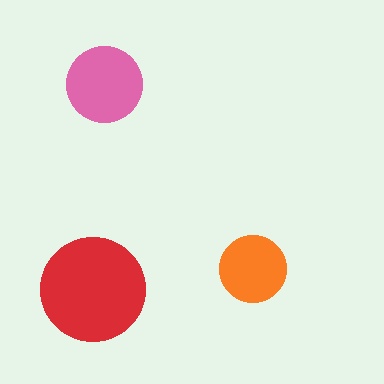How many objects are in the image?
There are 3 objects in the image.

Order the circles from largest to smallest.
the red one, the pink one, the orange one.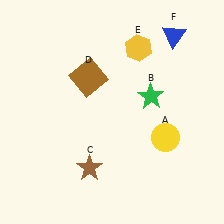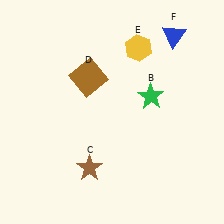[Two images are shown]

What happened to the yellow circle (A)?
The yellow circle (A) was removed in Image 2. It was in the bottom-right area of Image 1.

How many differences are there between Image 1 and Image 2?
There is 1 difference between the two images.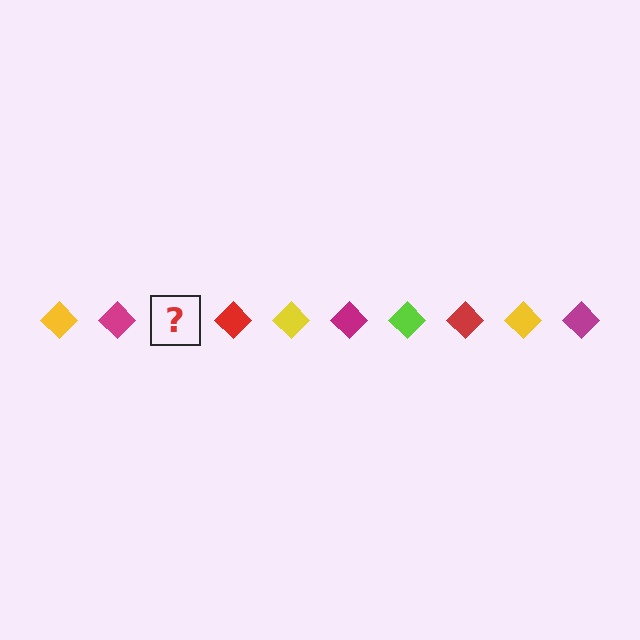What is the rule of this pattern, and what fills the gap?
The rule is that the pattern cycles through yellow, magenta, lime, red diamonds. The gap should be filled with a lime diamond.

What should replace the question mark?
The question mark should be replaced with a lime diamond.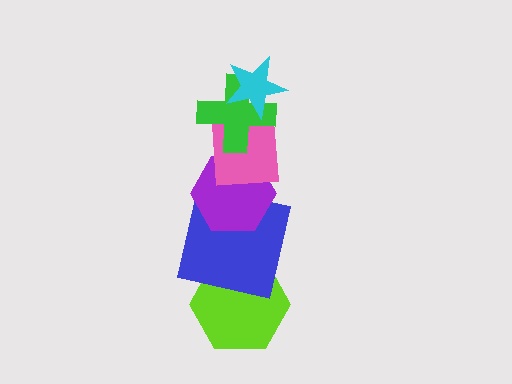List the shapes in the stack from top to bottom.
From top to bottom: the cyan star, the green cross, the pink square, the purple hexagon, the blue square, the lime hexagon.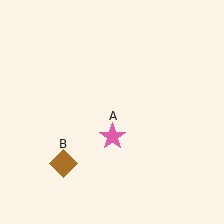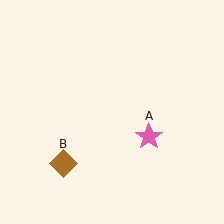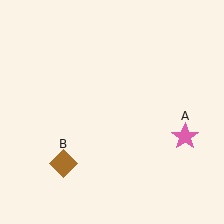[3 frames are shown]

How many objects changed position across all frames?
1 object changed position: pink star (object A).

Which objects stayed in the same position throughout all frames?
Brown diamond (object B) remained stationary.